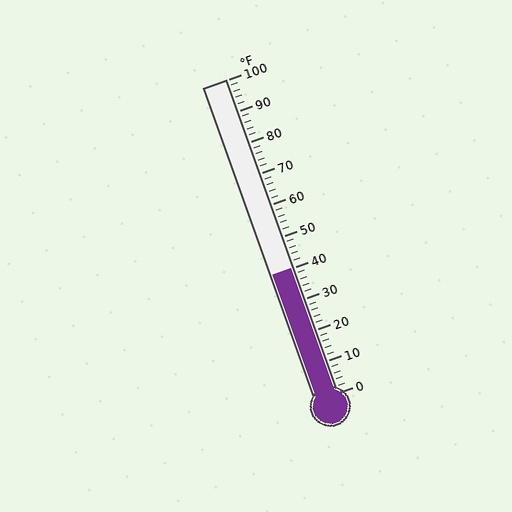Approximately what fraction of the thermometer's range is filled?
The thermometer is filled to approximately 40% of its range.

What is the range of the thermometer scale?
The thermometer scale ranges from 0°F to 100°F.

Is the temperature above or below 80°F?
The temperature is below 80°F.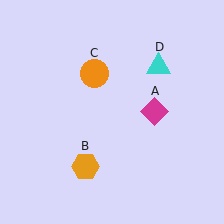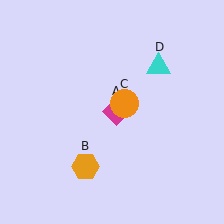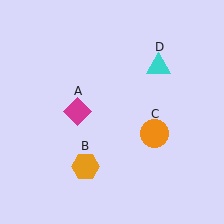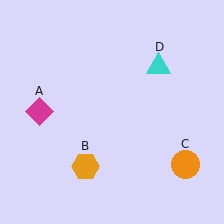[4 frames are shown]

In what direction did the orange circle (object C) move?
The orange circle (object C) moved down and to the right.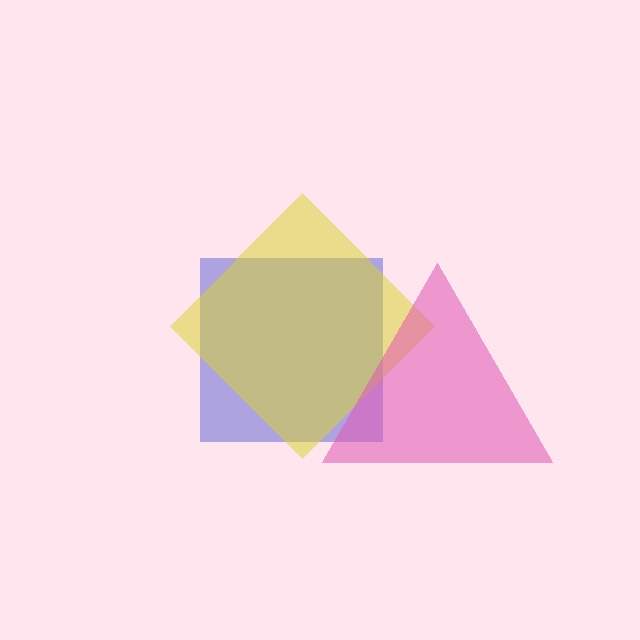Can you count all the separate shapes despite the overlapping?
Yes, there are 3 separate shapes.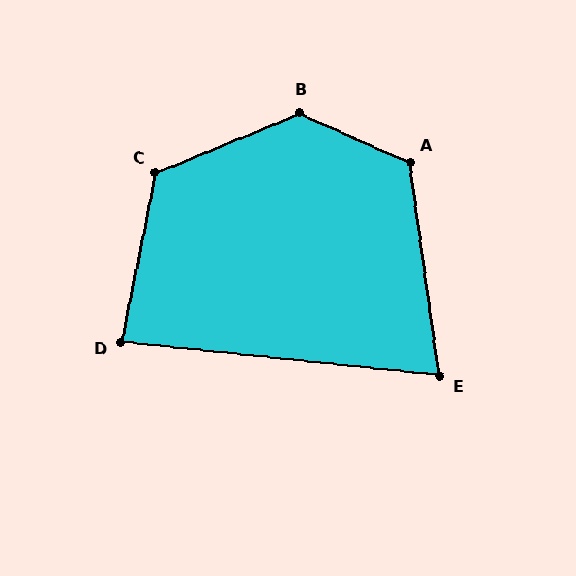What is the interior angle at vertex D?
Approximately 85 degrees (acute).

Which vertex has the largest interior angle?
B, at approximately 133 degrees.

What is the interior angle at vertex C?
Approximately 124 degrees (obtuse).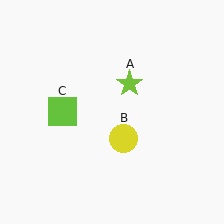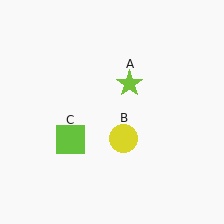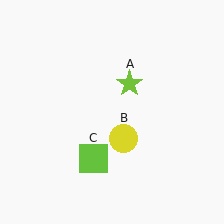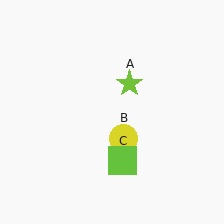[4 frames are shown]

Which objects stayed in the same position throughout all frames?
Lime star (object A) and yellow circle (object B) remained stationary.